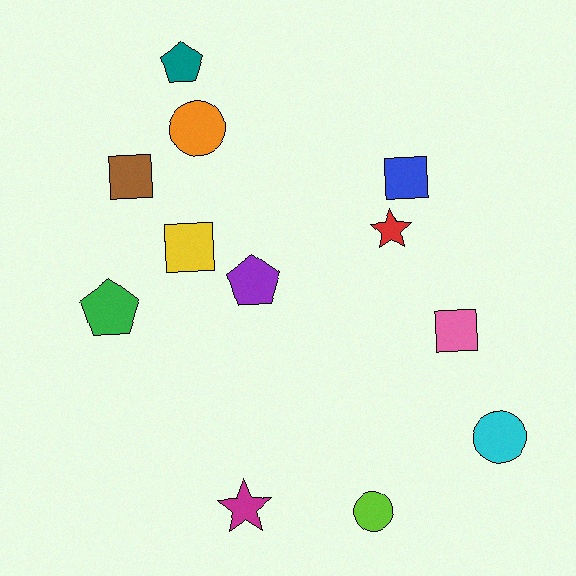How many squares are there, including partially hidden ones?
There are 4 squares.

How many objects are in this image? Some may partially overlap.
There are 12 objects.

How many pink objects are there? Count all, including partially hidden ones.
There is 1 pink object.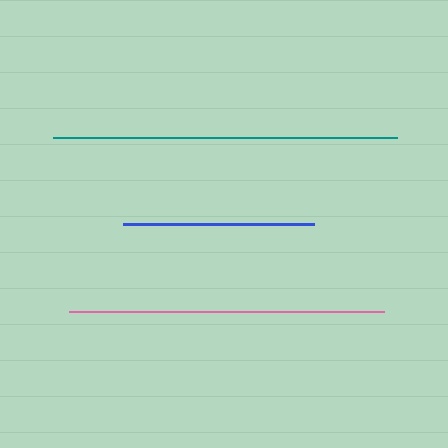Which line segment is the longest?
The teal line is the longest at approximately 343 pixels.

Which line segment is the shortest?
The blue line is the shortest at approximately 191 pixels.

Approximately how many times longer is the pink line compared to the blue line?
The pink line is approximately 1.7 times the length of the blue line.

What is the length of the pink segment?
The pink segment is approximately 316 pixels long.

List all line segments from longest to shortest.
From longest to shortest: teal, pink, blue.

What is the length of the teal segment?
The teal segment is approximately 343 pixels long.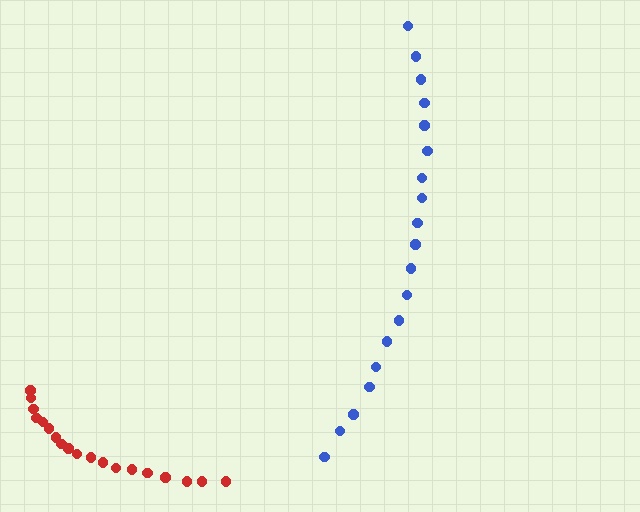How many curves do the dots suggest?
There are 2 distinct paths.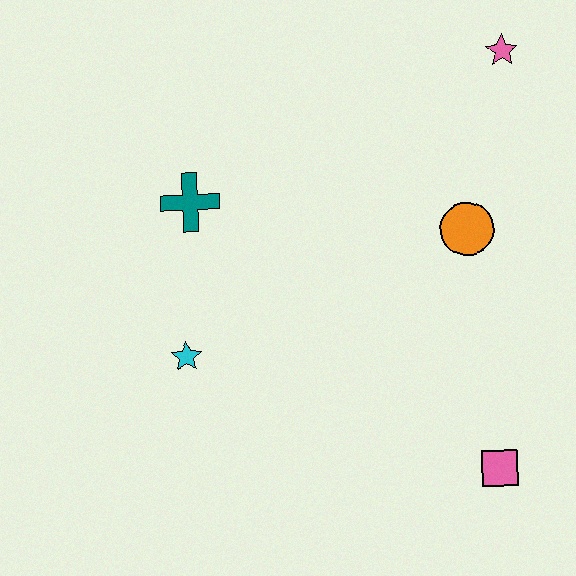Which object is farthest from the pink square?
The pink star is farthest from the pink square.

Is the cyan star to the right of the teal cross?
No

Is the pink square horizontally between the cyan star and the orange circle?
No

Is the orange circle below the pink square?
No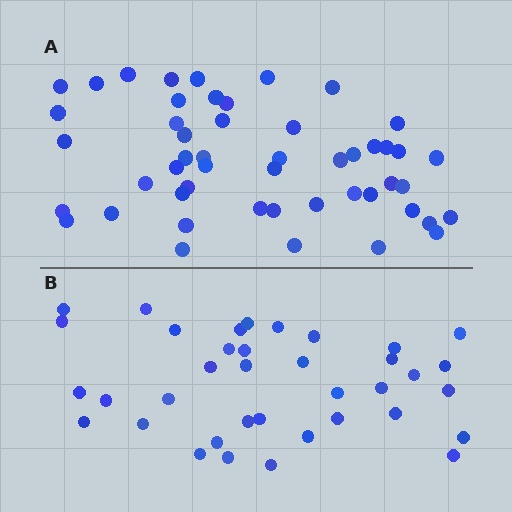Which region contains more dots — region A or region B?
Region A (the top region) has more dots.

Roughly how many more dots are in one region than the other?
Region A has approximately 15 more dots than region B.